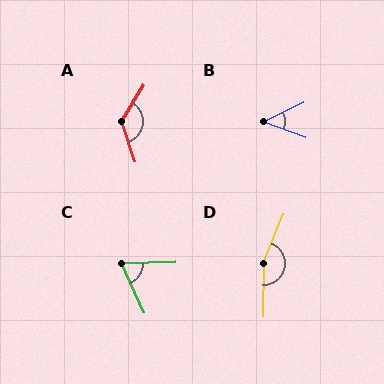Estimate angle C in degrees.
Approximately 68 degrees.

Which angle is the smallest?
B, at approximately 46 degrees.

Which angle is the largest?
D, at approximately 158 degrees.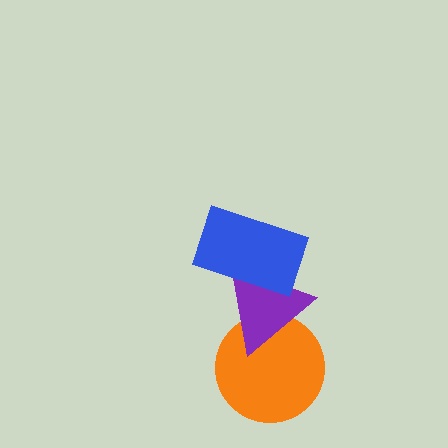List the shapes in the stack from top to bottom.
From top to bottom: the blue rectangle, the purple triangle, the orange circle.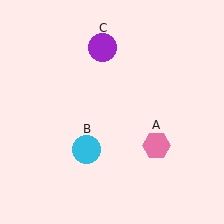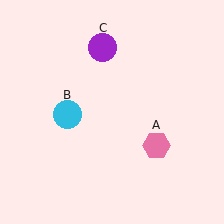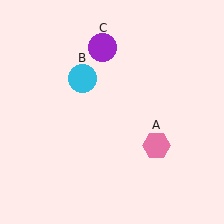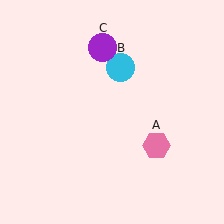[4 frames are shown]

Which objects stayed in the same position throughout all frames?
Pink hexagon (object A) and purple circle (object C) remained stationary.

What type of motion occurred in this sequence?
The cyan circle (object B) rotated clockwise around the center of the scene.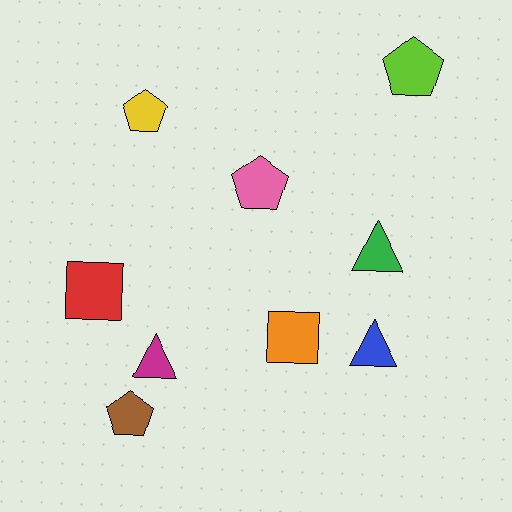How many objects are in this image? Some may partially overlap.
There are 9 objects.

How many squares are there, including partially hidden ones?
There are 2 squares.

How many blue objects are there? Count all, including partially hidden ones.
There is 1 blue object.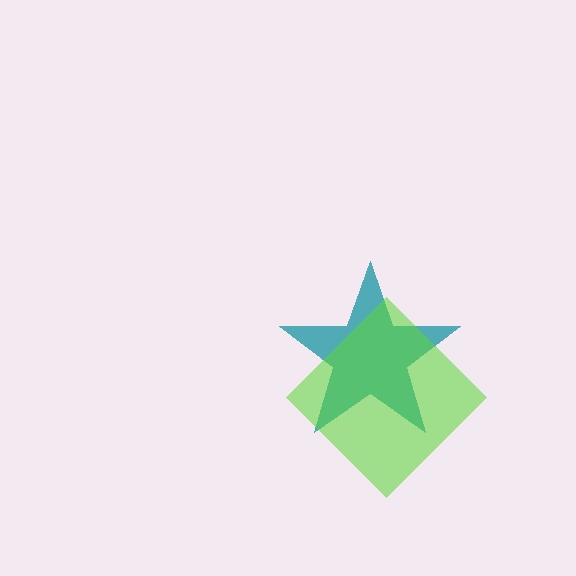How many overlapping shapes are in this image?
There are 2 overlapping shapes in the image.